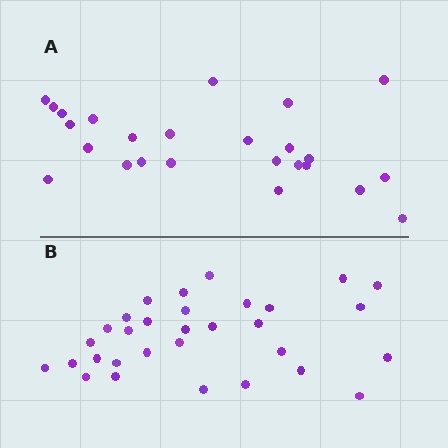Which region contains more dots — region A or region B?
Region B (the bottom region) has more dots.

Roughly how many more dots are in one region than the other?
Region B has about 6 more dots than region A.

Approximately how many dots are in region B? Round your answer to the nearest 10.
About 30 dots. (The exact count is 31, which rounds to 30.)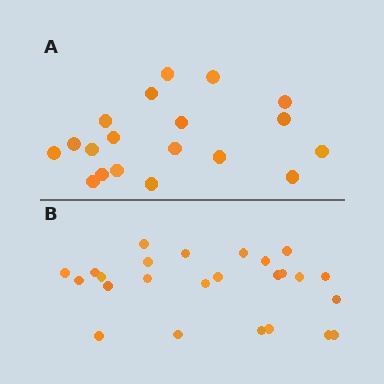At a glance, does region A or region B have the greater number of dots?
Region B (the bottom region) has more dots.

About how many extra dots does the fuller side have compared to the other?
Region B has about 6 more dots than region A.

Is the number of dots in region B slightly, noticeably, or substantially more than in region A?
Region B has noticeably more, but not dramatically so. The ratio is roughly 1.3 to 1.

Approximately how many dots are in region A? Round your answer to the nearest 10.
About 20 dots. (The exact count is 19, which rounds to 20.)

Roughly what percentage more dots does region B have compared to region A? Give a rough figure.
About 30% more.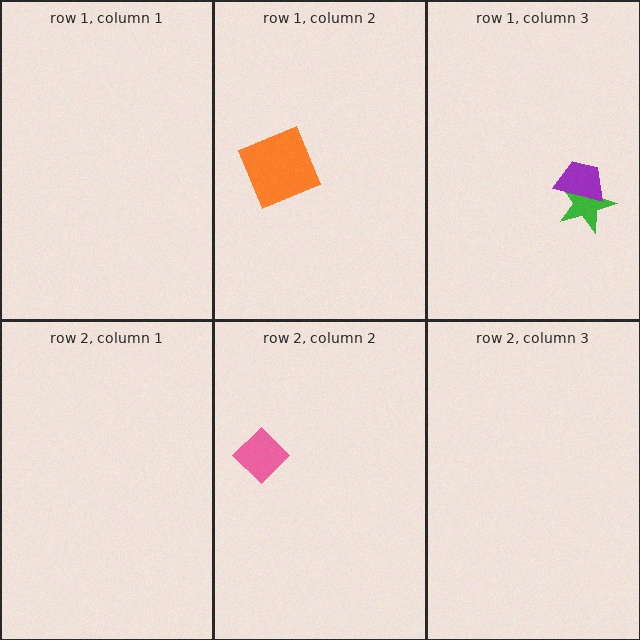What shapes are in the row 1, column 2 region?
The orange square.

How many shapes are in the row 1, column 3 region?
2.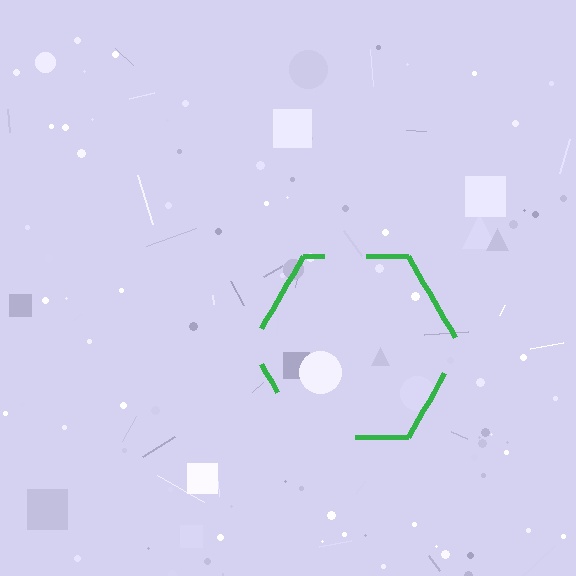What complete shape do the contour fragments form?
The contour fragments form a hexagon.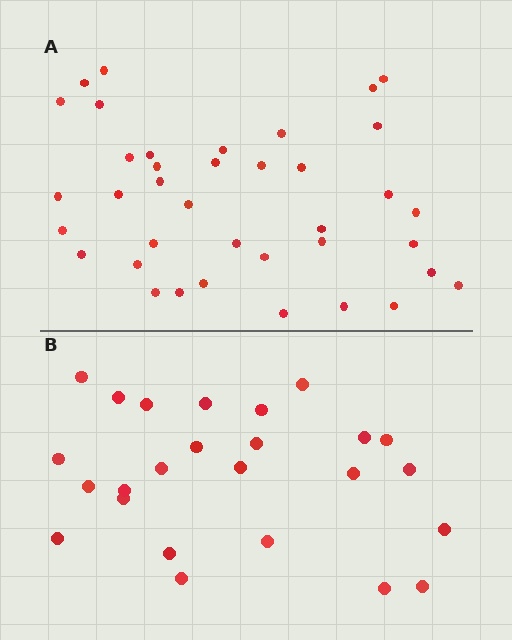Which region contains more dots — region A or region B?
Region A (the top region) has more dots.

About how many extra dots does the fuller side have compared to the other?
Region A has approximately 15 more dots than region B.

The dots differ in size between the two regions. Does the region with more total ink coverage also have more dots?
No. Region B has more total ink coverage because its dots are larger, but region A actually contains more individual dots. Total area can be misleading — the number of items is what matters here.